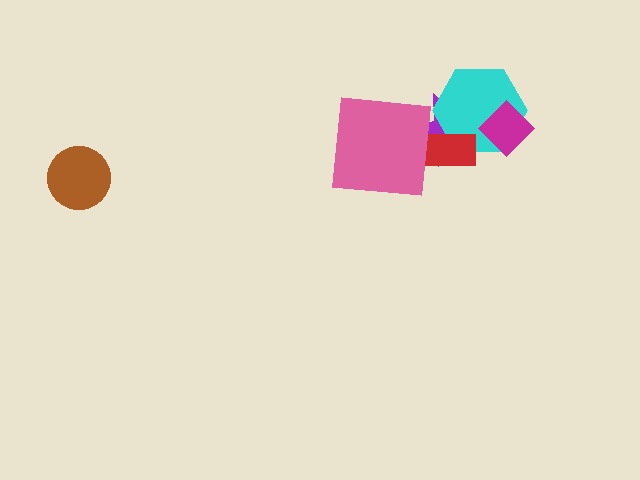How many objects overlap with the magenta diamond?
2 objects overlap with the magenta diamond.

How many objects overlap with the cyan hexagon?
3 objects overlap with the cyan hexagon.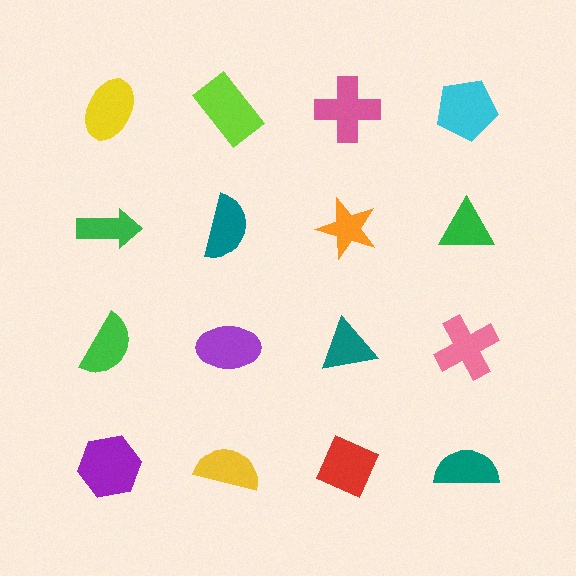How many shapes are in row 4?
4 shapes.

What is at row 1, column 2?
A lime rectangle.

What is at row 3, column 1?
A green semicircle.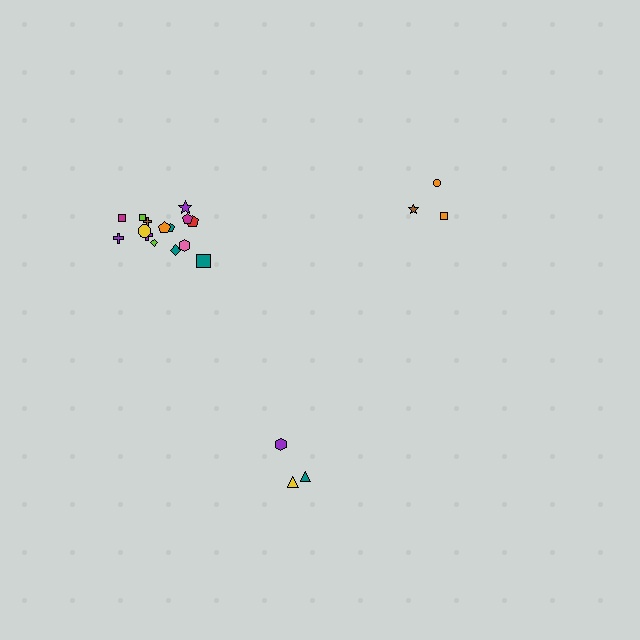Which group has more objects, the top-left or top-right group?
The top-left group.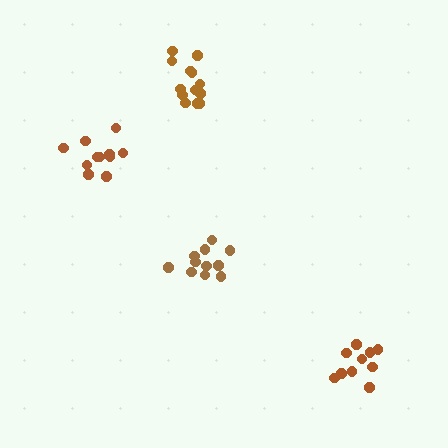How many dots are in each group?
Group 1: 11 dots, Group 2: 11 dots, Group 3: 13 dots, Group 4: 10 dots (45 total).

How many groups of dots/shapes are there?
There are 4 groups.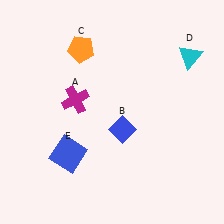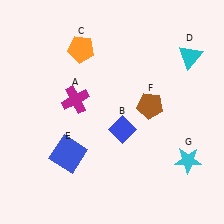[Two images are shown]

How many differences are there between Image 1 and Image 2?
There are 2 differences between the two images.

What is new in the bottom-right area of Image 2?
A cyan star (G) was added in the bottom-right area of Image 2.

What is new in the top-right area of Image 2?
A brown pentagon (F) was added in the top-right area of Image 2.